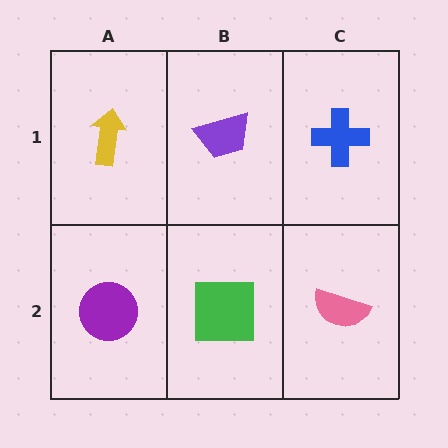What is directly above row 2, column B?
A purple trapezoid.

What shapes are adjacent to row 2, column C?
A blue cross (row 1, column C), a green square (row 2, column B).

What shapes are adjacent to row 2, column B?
A purple trapezoid (row 1, column B), a purple circle (row 2, column A), a pink semicircle (row 2, column C).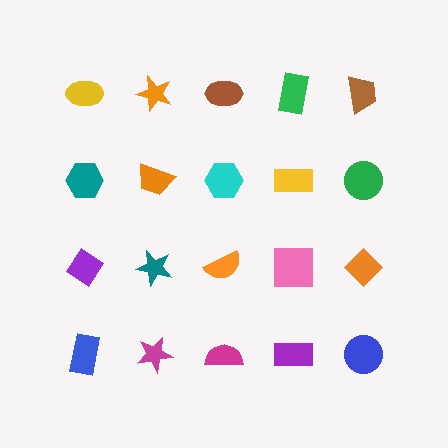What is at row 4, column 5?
A blue circle.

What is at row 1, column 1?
A yellow ellipse.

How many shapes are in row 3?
5 shapes.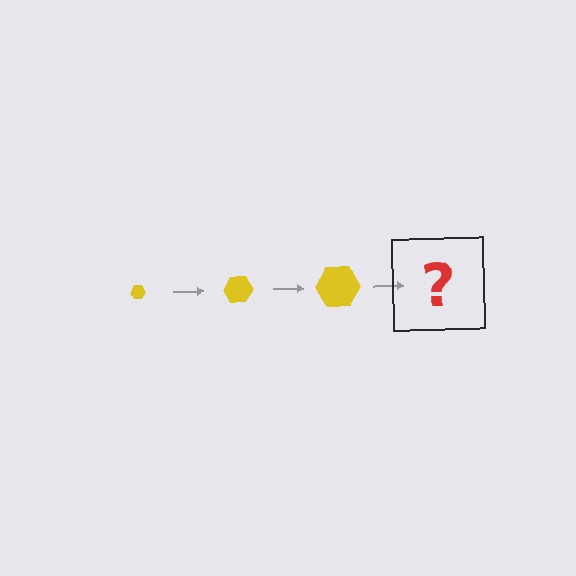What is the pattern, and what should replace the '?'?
The pattern is that the hexagon gets progressively larger each step. The '?' should be a yellow hexagon, larger than the previous one.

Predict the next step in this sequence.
The next step is a yellow hexagon, larger than the previous one.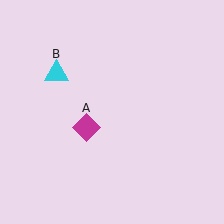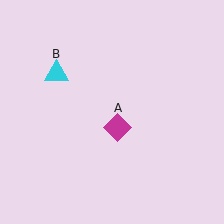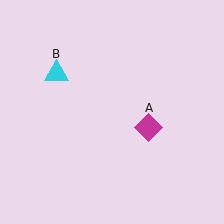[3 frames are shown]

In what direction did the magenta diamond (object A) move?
The magenta diamond (object A) moved right.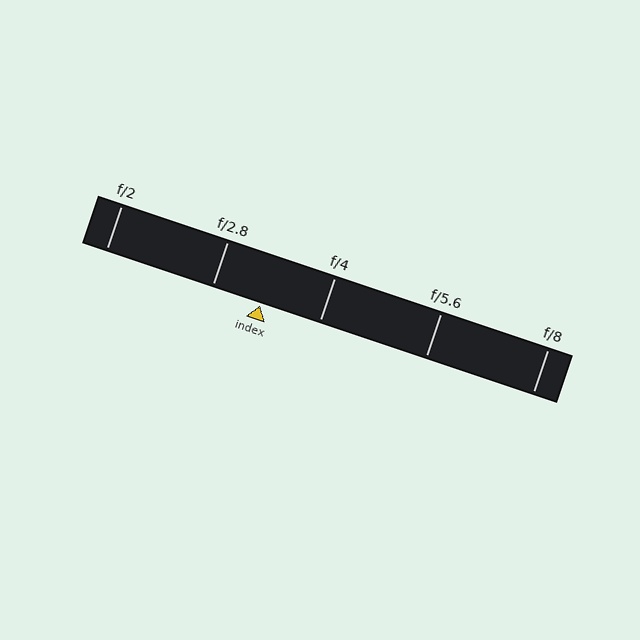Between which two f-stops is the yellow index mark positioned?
The index mark is between f/2.8 and f/4.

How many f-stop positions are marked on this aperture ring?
There are 5 f-stop positions marked.